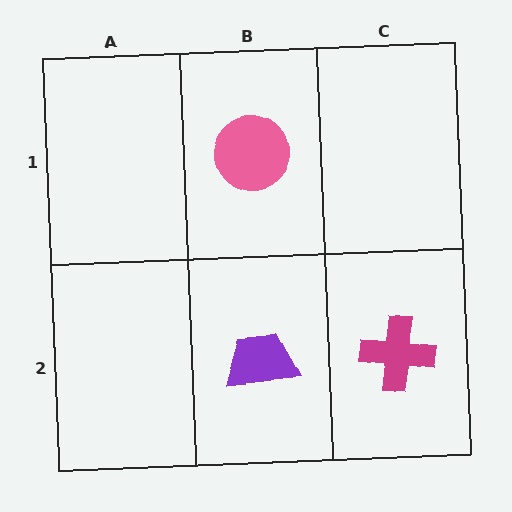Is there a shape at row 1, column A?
No, that cell is empty.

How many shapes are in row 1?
1 shape.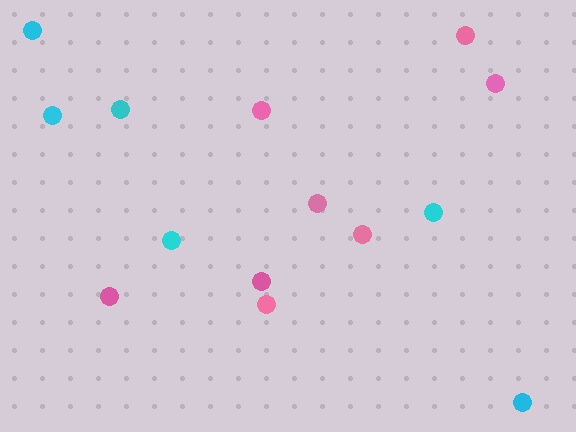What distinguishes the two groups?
There are 2 groups: one group of pink circles (8) and one group of cyan circles (6).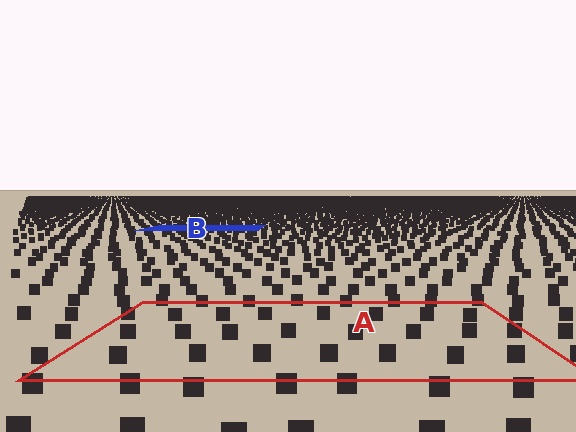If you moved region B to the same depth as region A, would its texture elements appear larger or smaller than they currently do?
They would appear larger. At a closer depth, the same texture elements are projected at a bigger on-screen size.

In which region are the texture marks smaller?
The texture marks are smaller in region B, because it is farther away.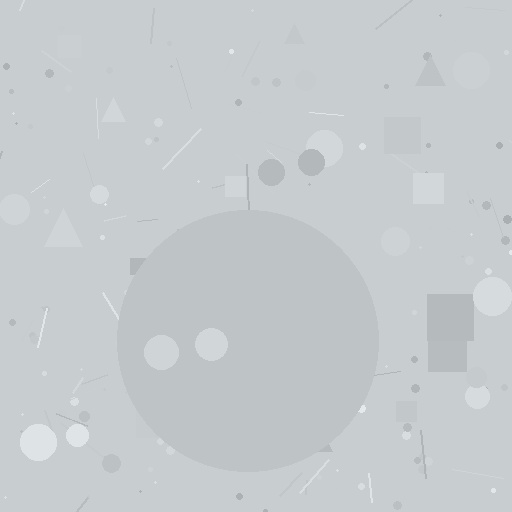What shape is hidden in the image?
A circle is hidden in the image.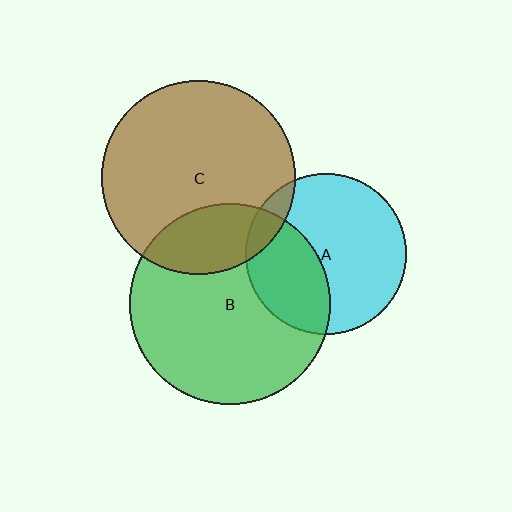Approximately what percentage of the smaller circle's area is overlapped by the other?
Approximately 35%.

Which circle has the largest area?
Circle B (green).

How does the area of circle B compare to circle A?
Approximately 1.6 times.